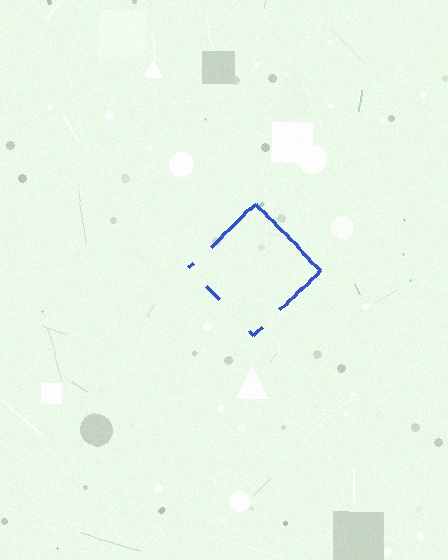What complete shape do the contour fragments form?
The contour fragments form a diamond.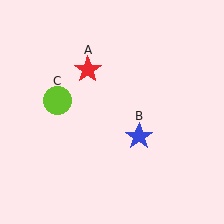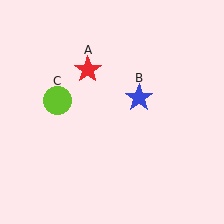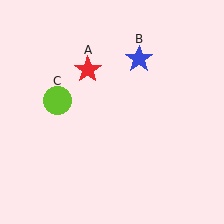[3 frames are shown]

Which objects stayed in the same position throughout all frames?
Red star (object A) and lime circle (object C) remained stationary.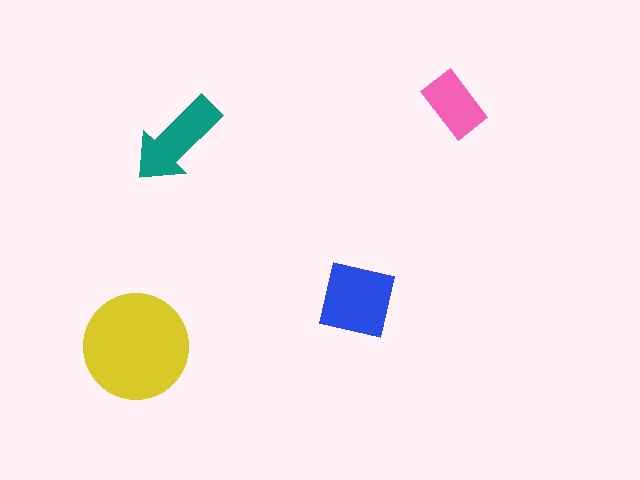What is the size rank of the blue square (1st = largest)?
2nd.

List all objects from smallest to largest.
The pink rectangle, the teal arrow, the blue square, the yellow circle.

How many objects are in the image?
There are 4 objects in the image.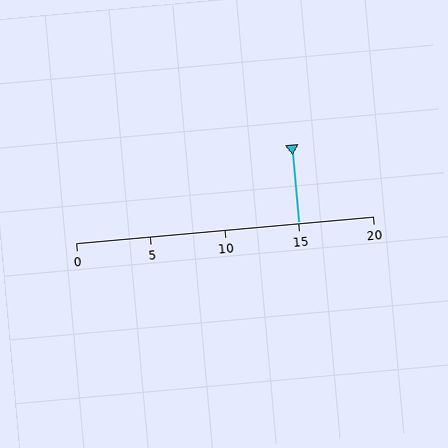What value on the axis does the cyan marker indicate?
The marker indicates approximately 15.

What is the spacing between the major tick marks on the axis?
The major ticks are spaced 5 apart.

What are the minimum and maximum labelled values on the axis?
The axis runs from 0 to 20.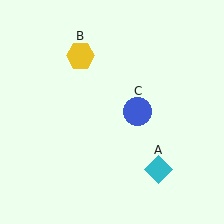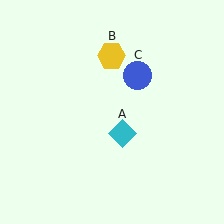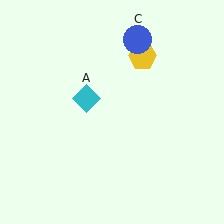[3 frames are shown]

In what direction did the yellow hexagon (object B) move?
The yellow hexagon (object B) moved right.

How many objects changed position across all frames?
3 objects changed position: cyan diamond (object A), yellow hexagon (object B), blue circle (object C).